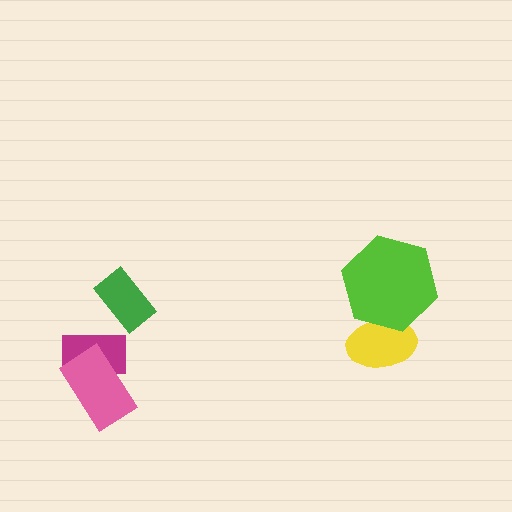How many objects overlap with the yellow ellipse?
1 object overlaps with the yellow ellipse.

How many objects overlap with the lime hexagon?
1 object overlaps with the lime hexagon.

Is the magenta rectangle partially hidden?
Yes, it is partially covered by another shape.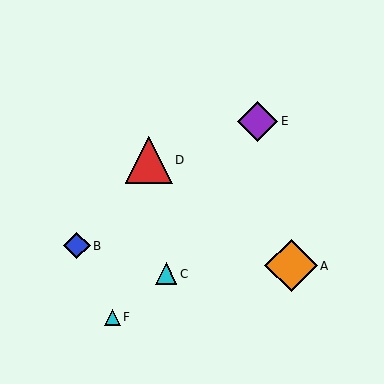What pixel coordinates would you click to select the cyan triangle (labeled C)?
Click at (166, 274) to select the cyan triangle C.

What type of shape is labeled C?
Shape C is a cyan triangle.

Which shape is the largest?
The orange diamond (labeled A) is the largest.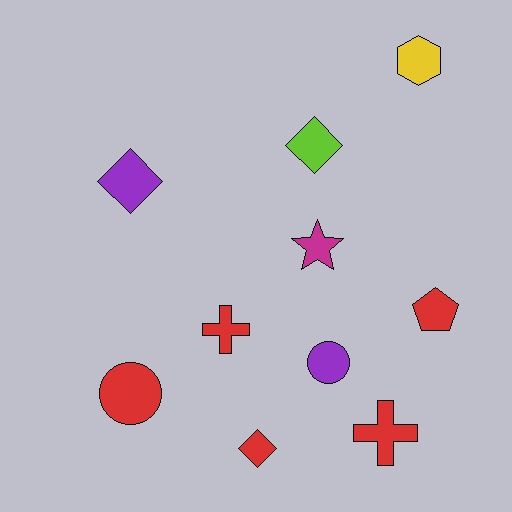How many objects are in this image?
There are 10 objects.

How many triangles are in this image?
There are no triangles.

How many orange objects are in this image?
There are no orange objects.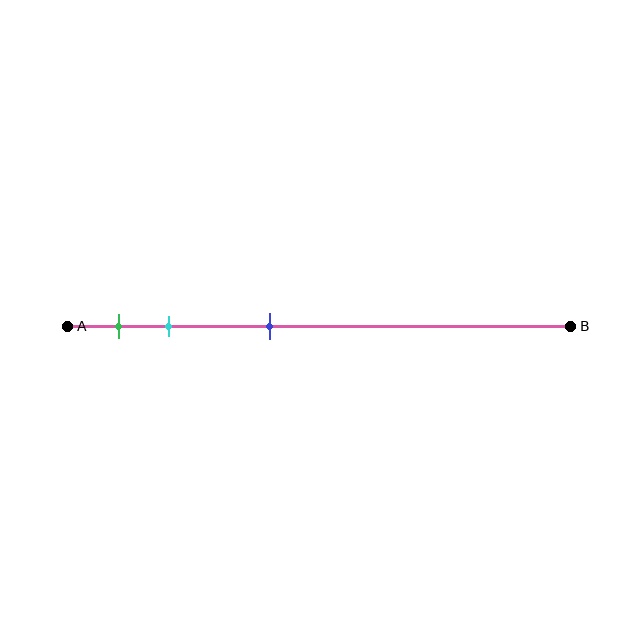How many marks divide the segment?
There are 3 marks dividing the segment.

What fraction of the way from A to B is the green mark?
The green mark is approximately 10% (0.1) of the way from A to B.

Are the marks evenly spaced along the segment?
No, the marks are not evenly spaced.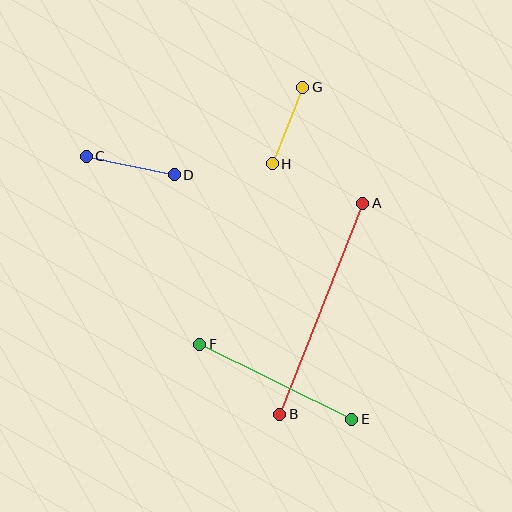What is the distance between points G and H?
The distance is approximately 82 pixels.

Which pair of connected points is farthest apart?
Points A and B are farthest apart.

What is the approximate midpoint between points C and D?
The midpoint is at approximately (130, 165) pixels.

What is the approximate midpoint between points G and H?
The midpoint is at approximately (287, 125) pixels.